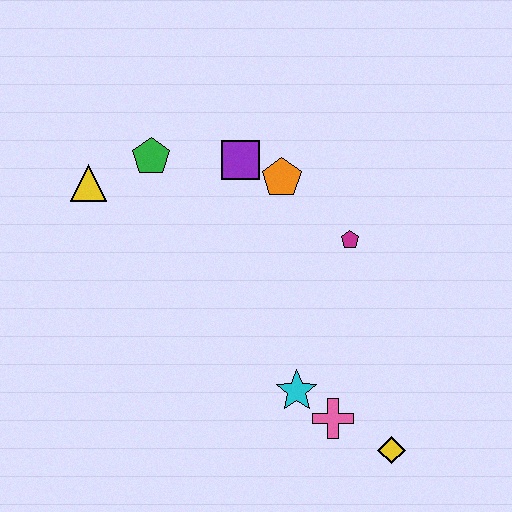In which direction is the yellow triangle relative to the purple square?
The yellow triangle is to the left of the purple square.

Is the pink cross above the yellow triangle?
No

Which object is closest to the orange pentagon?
The purple square is closest to the orange pentagon.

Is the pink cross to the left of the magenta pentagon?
Yes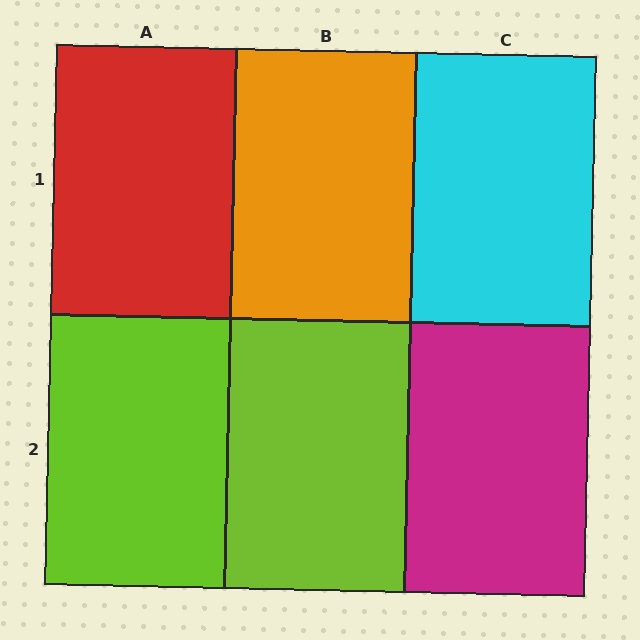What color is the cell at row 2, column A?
Lime.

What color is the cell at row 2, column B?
Lime.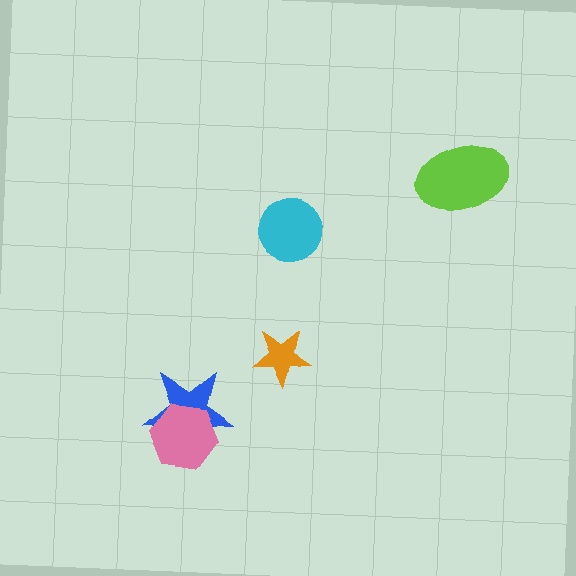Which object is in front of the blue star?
The pink hexagon is in front of the blue star.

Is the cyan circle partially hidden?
No, no other shape covers it.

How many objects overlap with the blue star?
1 object overlaps with the blue star.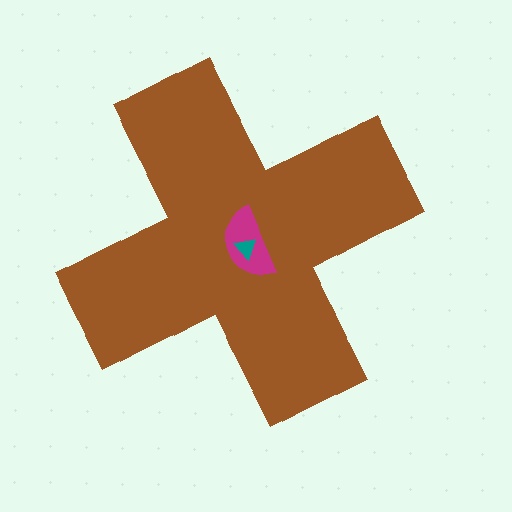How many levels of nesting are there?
3.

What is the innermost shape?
The teal triangle.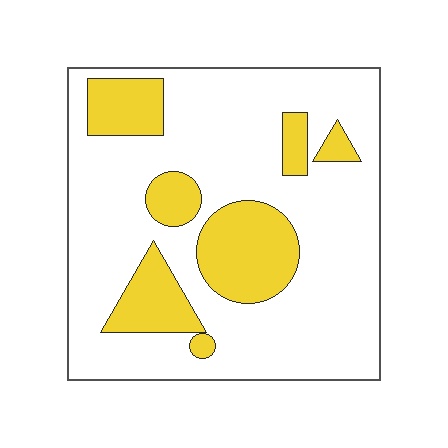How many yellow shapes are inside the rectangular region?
7.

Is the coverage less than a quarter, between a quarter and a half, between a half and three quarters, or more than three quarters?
Less than a quarter.